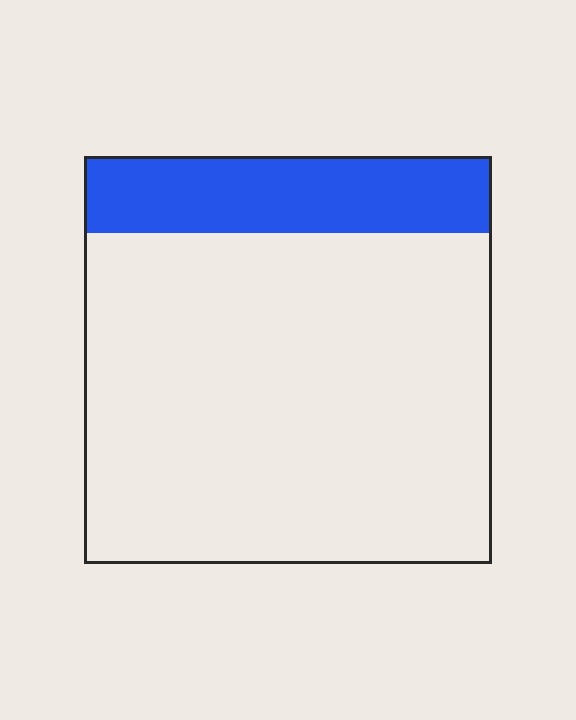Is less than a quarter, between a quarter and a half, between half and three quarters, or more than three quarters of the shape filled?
Less than a quarter.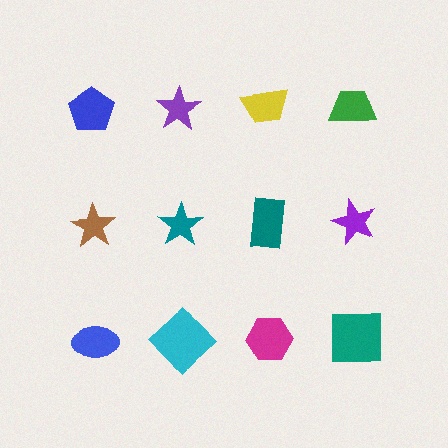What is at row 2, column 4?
A purple star.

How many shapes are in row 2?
4 shapes.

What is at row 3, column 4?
A teal square.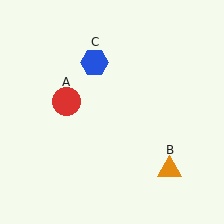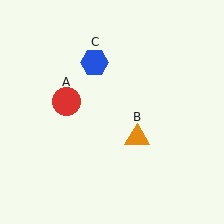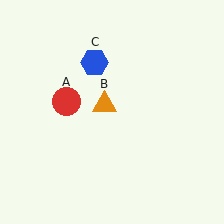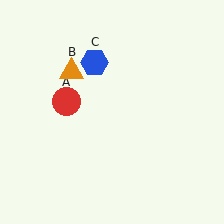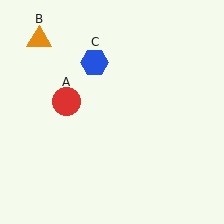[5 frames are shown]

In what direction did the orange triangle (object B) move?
The orange triangle (object B) moved up and to the left.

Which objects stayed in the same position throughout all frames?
Red circle (object A) and blue hexagon (object C) remained stationary.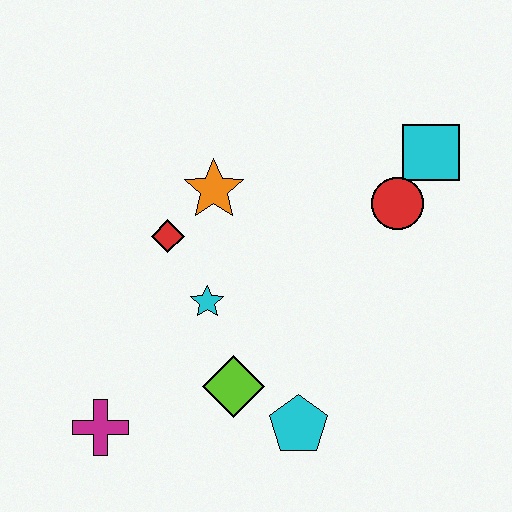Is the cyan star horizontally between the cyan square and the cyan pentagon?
No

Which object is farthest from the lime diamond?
The cyan square is farthest from the lime diamond.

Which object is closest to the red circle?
The cyan square is closest to the red circle.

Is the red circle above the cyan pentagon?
Yes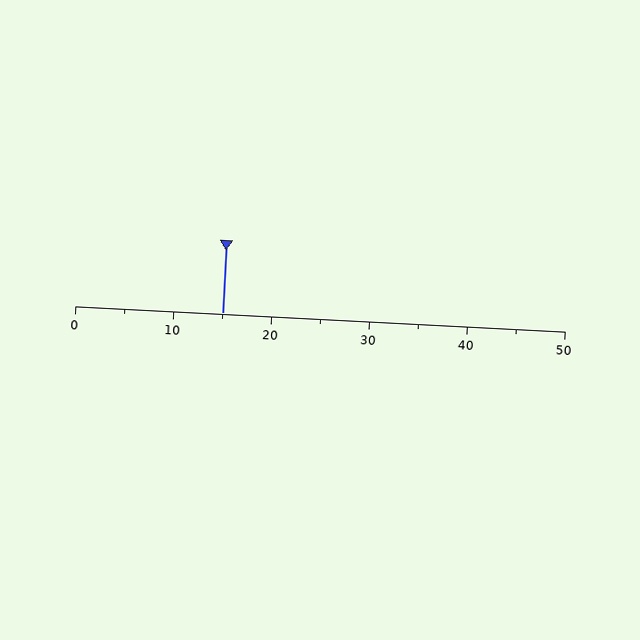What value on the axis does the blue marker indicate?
The marker indicates approximately 15.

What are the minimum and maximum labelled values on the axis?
The axis runs from 0 to 50.